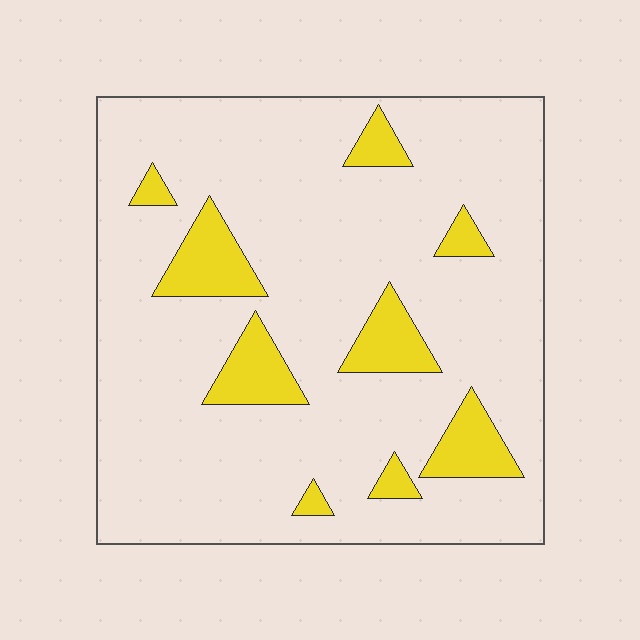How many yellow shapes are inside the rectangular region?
9.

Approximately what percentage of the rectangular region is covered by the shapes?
Approximately 15%.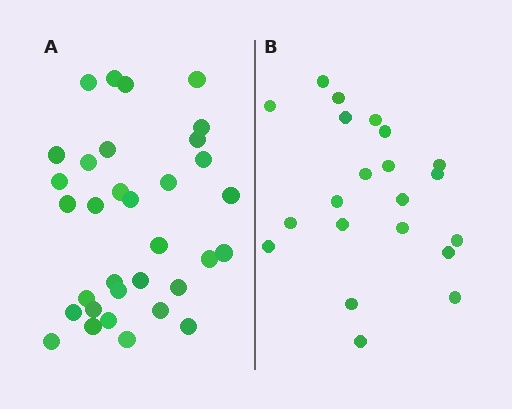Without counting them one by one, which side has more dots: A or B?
Region A (the left region) has more dots.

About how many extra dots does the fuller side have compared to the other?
Region A has roughly 12 or so more dots than region B.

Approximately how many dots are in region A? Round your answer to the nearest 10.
About 30 dots. (The exact count is 33, which rounds to 30.)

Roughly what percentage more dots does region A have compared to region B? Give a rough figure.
About 55% more.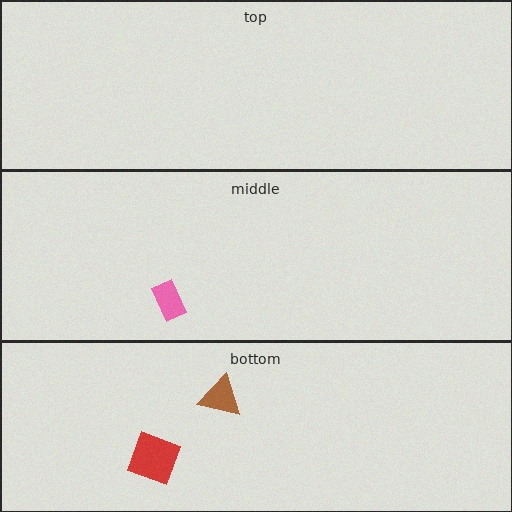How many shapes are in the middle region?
1.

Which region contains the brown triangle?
The bottom region.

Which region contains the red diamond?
The bottom region.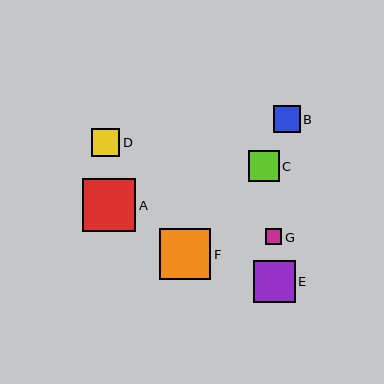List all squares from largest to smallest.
From largest to smallest: A, F, E, C, D, B, G.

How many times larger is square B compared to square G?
Square B is approximately 1.7 times the size of square G.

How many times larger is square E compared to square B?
Square E is approximately 1.6 times the size of square B.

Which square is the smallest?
Square G is the smallest with a size of approximately 16 pixels.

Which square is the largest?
Square A is the largest with a size of approximately 53 pixels.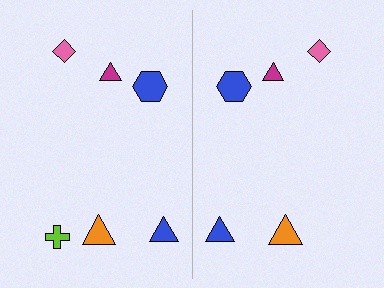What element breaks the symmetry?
A lime cross is missing from the right side.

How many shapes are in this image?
There are 11 shapes in this image.